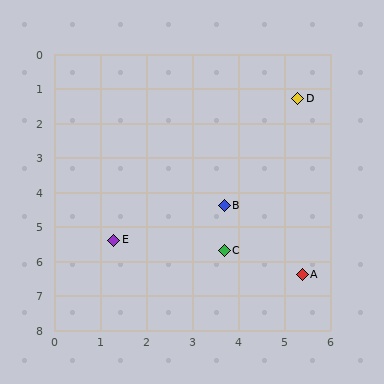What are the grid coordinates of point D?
Point D is at approximately (5.3, 1.3).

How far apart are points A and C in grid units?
Points A and C are about 1.8 grid units apart.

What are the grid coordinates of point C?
Point C is at approximately (3.7, 5.7).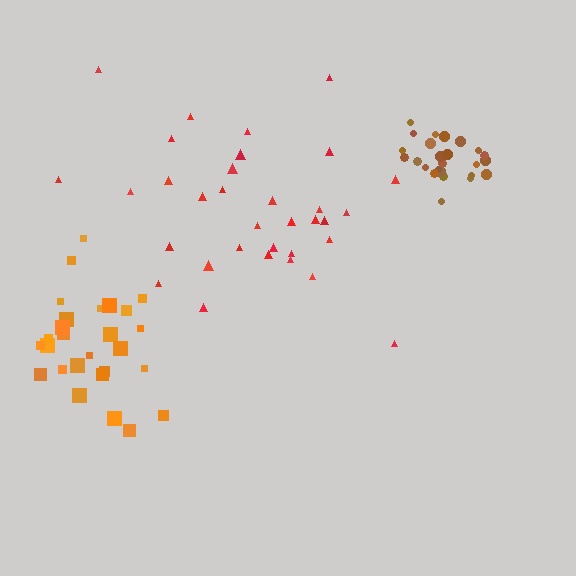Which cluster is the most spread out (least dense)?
Red.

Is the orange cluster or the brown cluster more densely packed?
Brown.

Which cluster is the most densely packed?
Brown.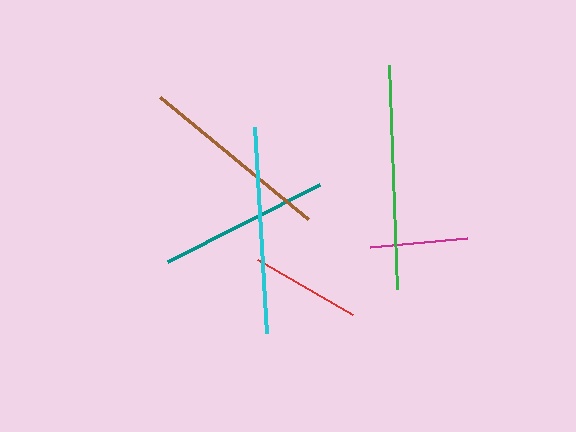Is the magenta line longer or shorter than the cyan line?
The cyan line is longer than the magenta line.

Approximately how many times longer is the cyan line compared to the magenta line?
The cyan line is approximately 2.1 times the length of the magenta line.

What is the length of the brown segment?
The brown segment is approximately 191 pixels long.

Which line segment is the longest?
The green line is the longest at approximately 225 pixels.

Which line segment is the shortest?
The magenta line is the shortest at approximately 98 pixels.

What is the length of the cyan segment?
The cyan segment is approximately 206 pixels long.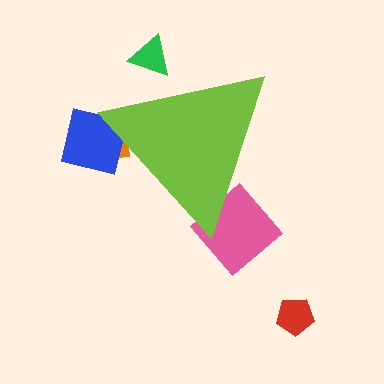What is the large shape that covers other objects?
A lime triangle.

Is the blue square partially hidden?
Yes, the blue square is partially hidden behind the lime triangle.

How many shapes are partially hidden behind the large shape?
4 shapes are partially hidden.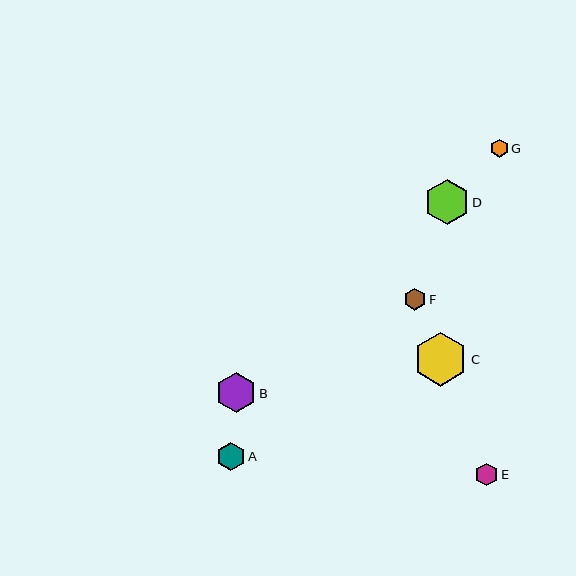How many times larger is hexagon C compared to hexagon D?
Hexagon C is approximately 1.2 times the size of hexagon D.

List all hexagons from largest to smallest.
From largest to smallest: C, D, B, A, E, F, G.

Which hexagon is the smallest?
Hexagon G is the smallest with a size of approximately 18 pixels.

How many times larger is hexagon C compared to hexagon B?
Hexagon C is approximately 1.4 times the size of hexagon B.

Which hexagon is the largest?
Hexagon C is the largest with a size of approximately 54 pixels.